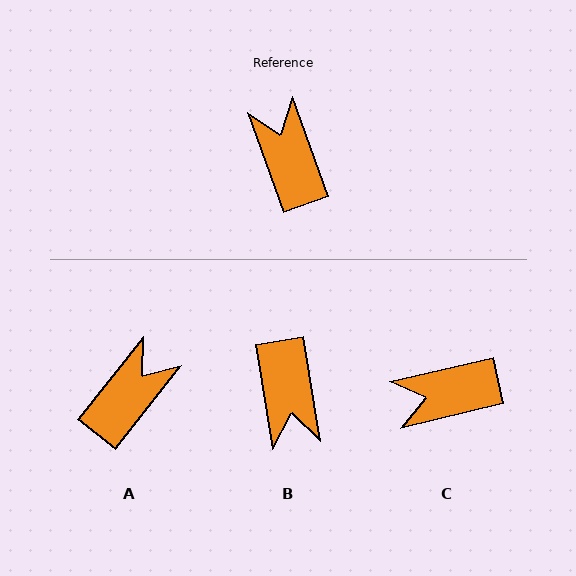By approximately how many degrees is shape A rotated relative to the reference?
Approximately 58 degrees clockwise.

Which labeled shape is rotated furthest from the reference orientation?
B, about 170 degrees away.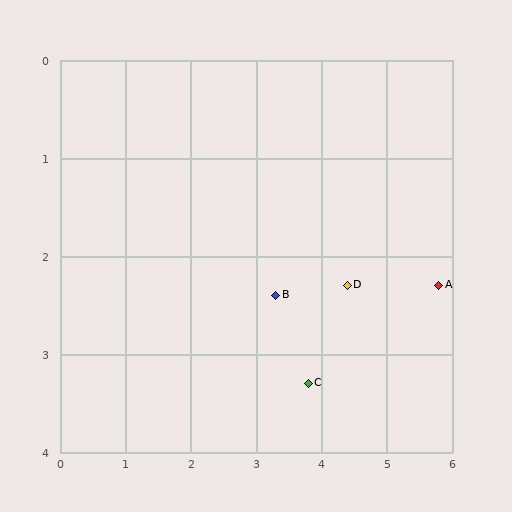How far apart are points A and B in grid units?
Points A and B are about 2.5 grid units apart.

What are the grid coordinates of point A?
Point A is at approximately (5.8, 2.3).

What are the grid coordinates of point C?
Point C is at approximately (3.8, 3.3).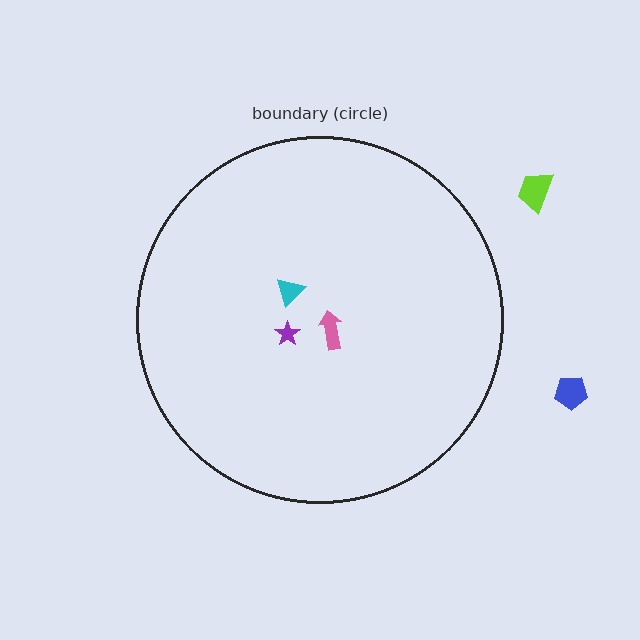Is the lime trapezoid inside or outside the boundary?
Outside.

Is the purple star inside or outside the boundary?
Inside.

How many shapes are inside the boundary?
3 inside, 2 outside.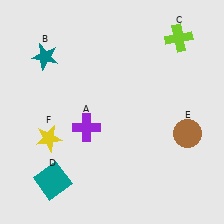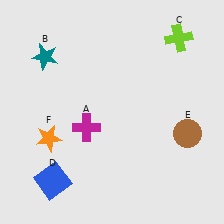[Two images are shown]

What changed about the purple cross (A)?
In Image 1, A is purple. In Image 2, it changed to magenta.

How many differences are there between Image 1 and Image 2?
There are 3 differences between the two images.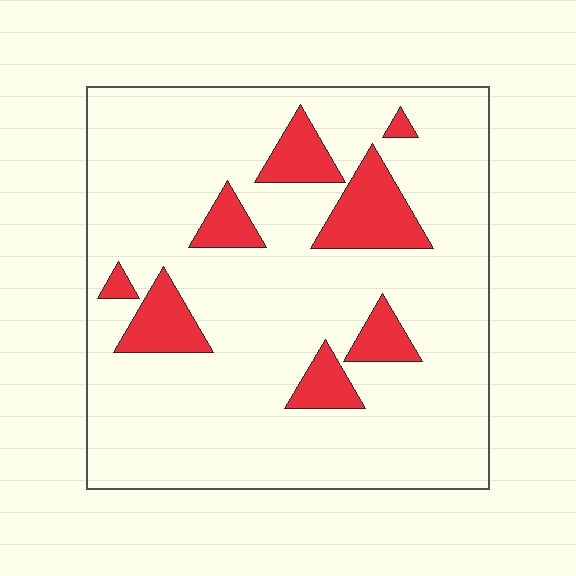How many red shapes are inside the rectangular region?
8.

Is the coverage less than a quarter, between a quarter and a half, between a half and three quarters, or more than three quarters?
Less than a quarter.